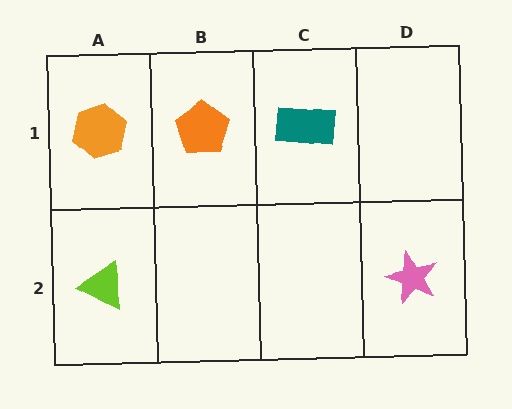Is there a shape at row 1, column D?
No, that cell is empty.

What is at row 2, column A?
A lime triangle.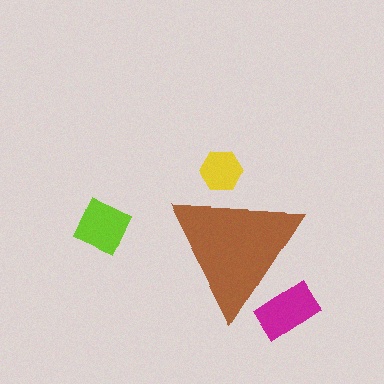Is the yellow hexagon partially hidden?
Yes, the yellow hexagon is partially hidden behind the brown triangle.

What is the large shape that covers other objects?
A brown triangle.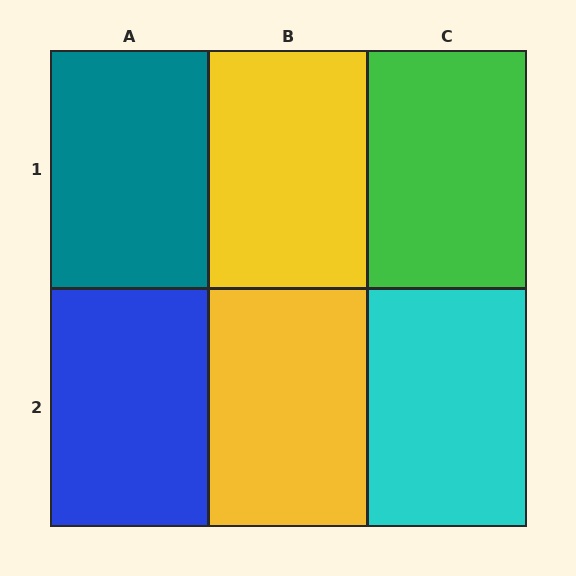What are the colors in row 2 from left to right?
Blue, yellow, cyan.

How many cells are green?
1 cell is green.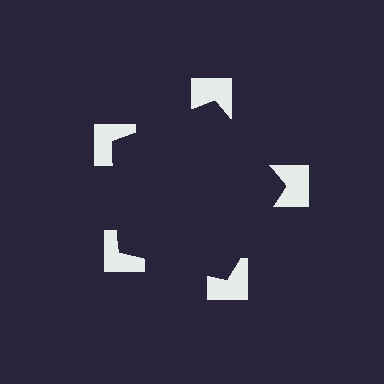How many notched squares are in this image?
There are 5 — one at each vertex of the illusory pentagon.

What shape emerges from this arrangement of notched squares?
An illusory pentagon — its edges are inferred from the aligned wedge cuts in the notched squares, not physically drawn.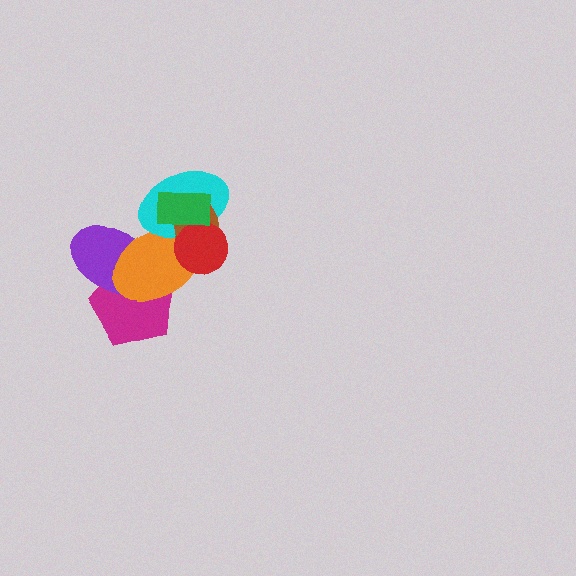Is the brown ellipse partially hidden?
Yes, it is partially covered by another shape.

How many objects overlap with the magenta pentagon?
2 objects overlap with the magenta pentagon.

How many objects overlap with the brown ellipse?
4 objects overlap with the brown ellipse.